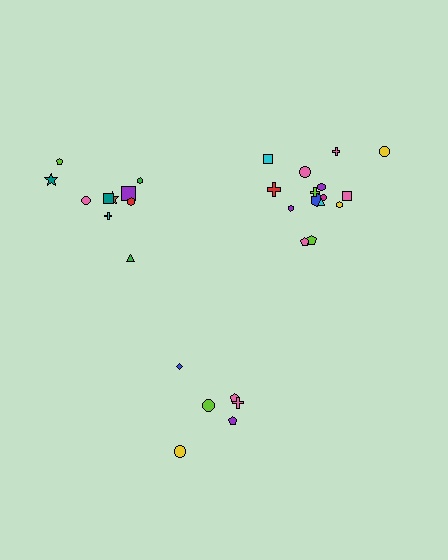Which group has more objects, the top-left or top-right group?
The top-right group.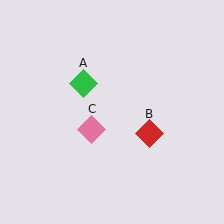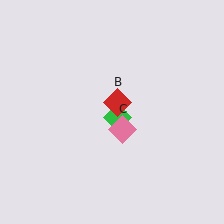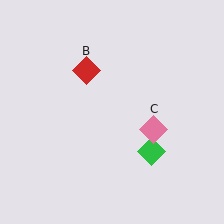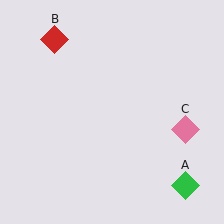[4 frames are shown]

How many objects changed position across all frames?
3 objects changed position: green diamond (object A), red diamond (object B), pink diamond (object C).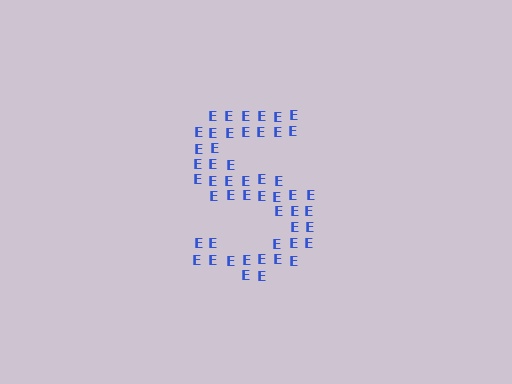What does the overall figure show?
The overall figure shows the letter S.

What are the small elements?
The small elements are letter E's.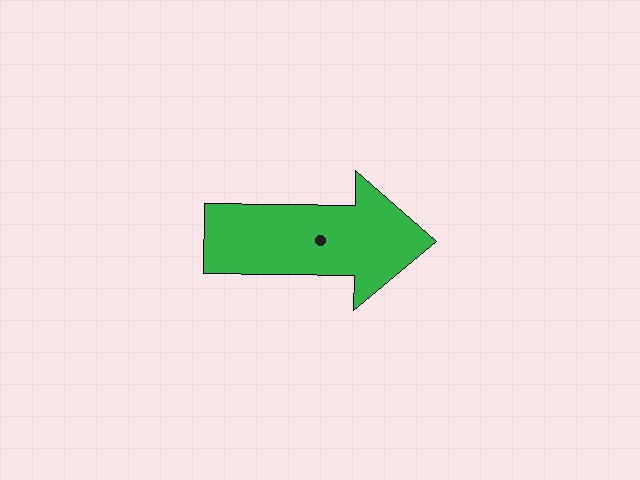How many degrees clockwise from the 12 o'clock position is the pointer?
Approximately 91 degrees.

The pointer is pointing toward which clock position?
Roughly 3 o'clock.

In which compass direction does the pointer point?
East.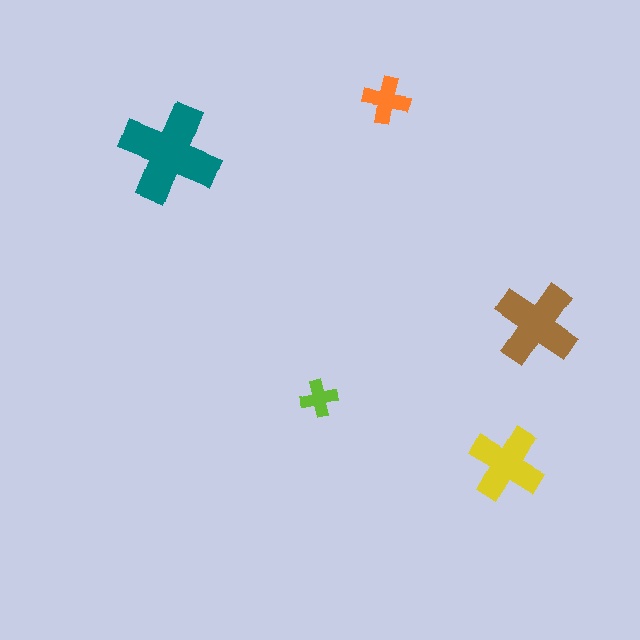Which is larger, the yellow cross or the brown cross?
The brown one.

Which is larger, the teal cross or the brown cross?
The teal one.